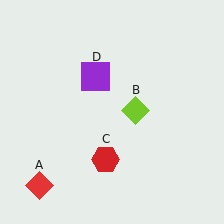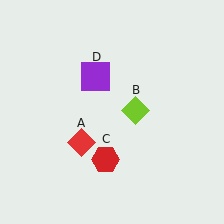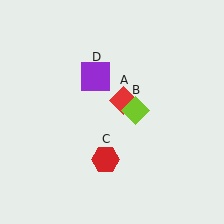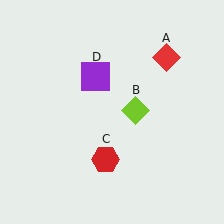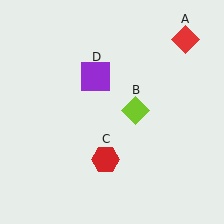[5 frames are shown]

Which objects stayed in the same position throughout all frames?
Lime diamond (object B) and red hexagon (object C) and purple square (object D) remained stationary.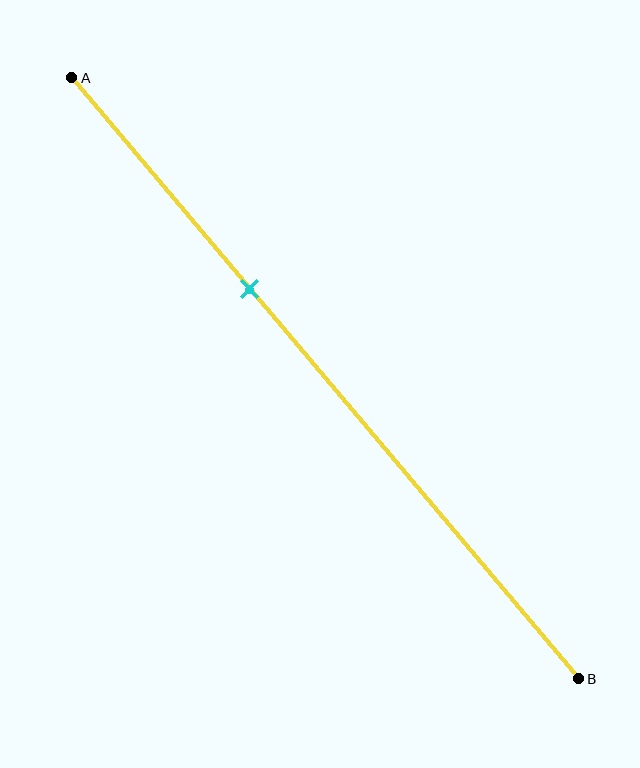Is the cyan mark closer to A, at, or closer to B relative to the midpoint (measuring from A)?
The cyan mark is closer to point A than the midpoint of segment AB.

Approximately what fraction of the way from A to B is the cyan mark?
The cyan mark is approximately 35% of the way from A to B.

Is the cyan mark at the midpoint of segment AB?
No, the mark is at about 35% from A, not at the 50% midpoint.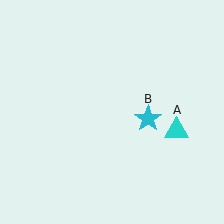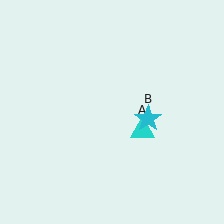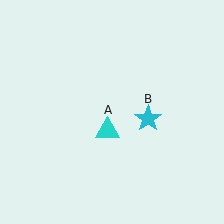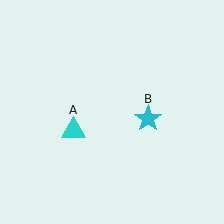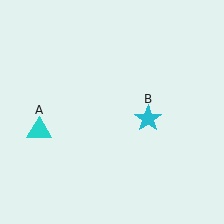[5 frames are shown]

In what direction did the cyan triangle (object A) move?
The cyan triangle (object A) moved left.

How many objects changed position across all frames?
1 object changed position: cyan triangle (object A).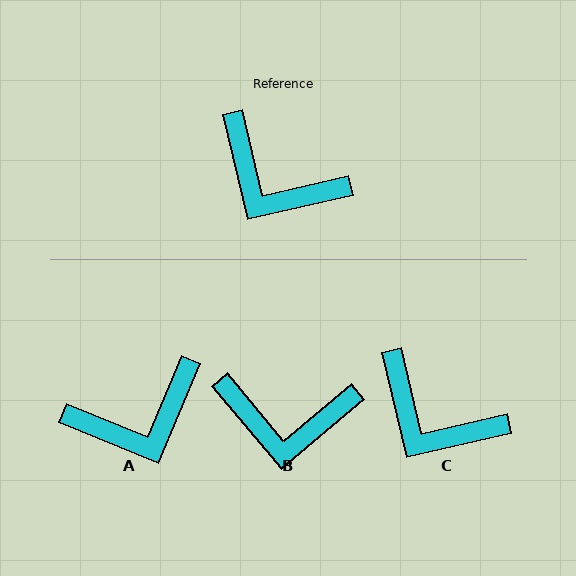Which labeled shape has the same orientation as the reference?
C.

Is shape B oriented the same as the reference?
No, it is off by about 27 degrees.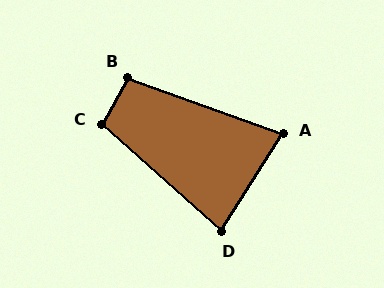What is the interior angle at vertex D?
Approximately 81 degrees (acute).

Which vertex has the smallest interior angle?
A, at approximately 77 degrees.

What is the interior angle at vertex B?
Approximately 99 degrees (obtuse).